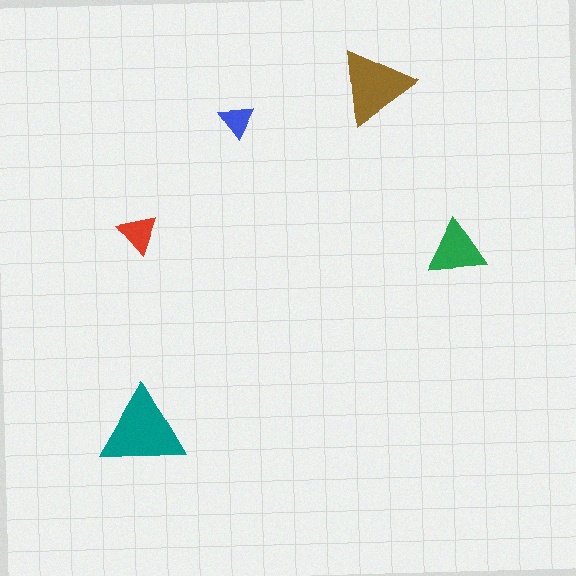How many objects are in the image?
There are 5 objects in the image.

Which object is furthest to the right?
The green triangle is rightmost.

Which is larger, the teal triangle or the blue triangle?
The teal one.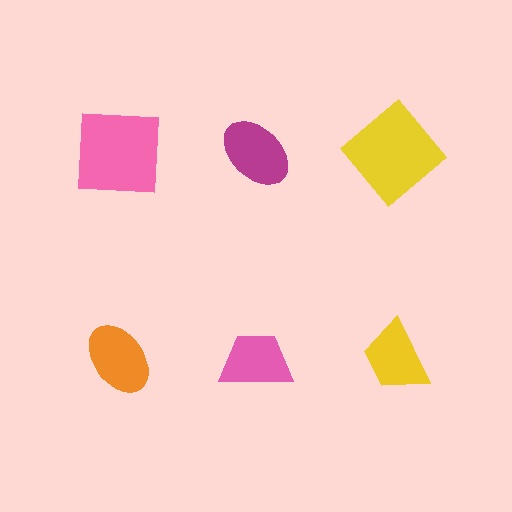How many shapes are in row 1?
3 shapes.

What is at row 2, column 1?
An orange ellipse.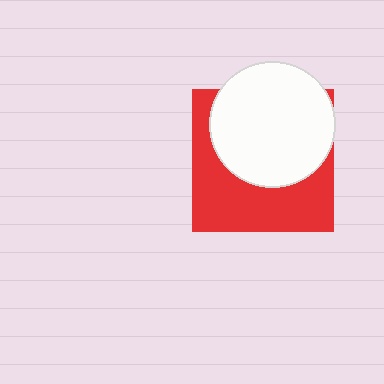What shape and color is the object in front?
The object in front is a white circle.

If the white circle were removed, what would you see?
You would see the complete red square.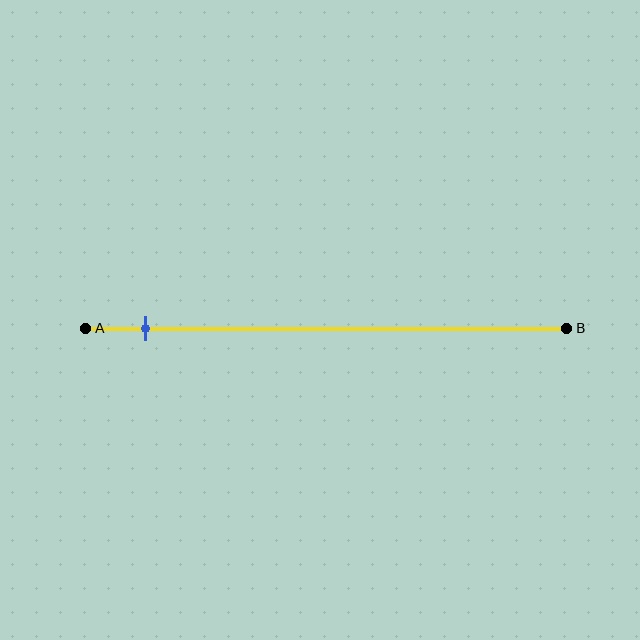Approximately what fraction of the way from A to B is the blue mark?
The blue mark is approximately 15% of the way from A to B.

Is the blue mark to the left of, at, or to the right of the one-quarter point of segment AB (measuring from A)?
The blue mark is to the left of the one-quarter point of segment AB.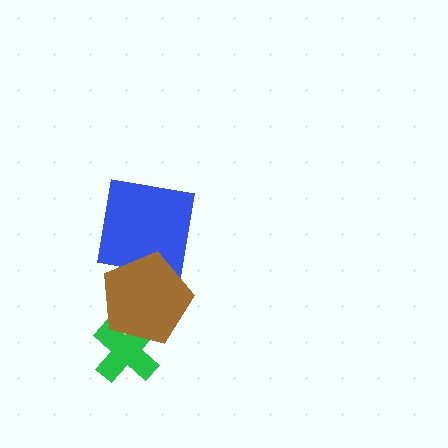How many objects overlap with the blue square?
1 object overlaps with the blue square.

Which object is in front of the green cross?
The brown pentagon is in front of the green cross.